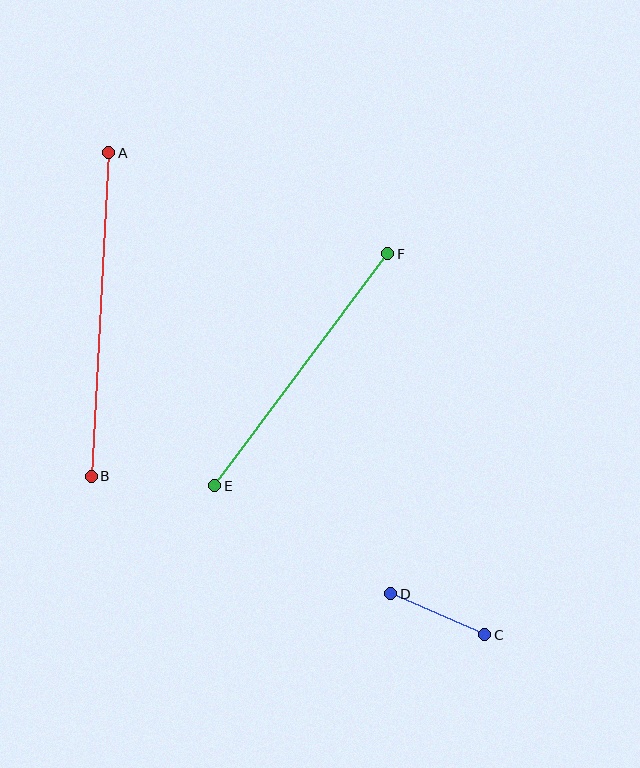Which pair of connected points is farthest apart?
Points A and B are farthest apart.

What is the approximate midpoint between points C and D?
The midpoint is at approximately (438, 614) pixels.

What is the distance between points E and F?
The distance is approximately 289 pixels.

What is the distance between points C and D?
The distance is approximately 103 pixels.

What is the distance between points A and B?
The distance is approximately 324 pixels.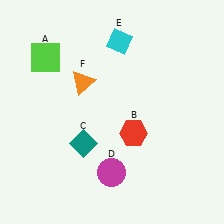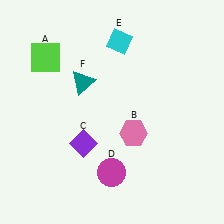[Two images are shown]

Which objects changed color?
B changed from red to pink. C changed from teal to purple. F changed from orange to teal.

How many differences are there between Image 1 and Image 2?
There are 3 differences between the two images.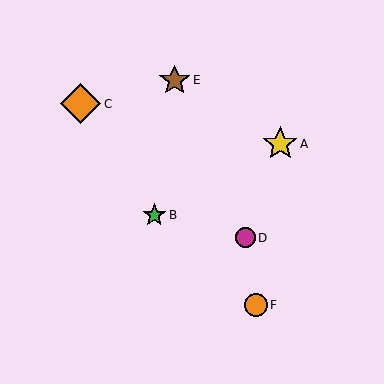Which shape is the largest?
The orange diamond (labeled C) is the largest.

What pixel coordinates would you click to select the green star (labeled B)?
Click at (154, 215) to select the green star B.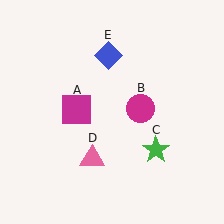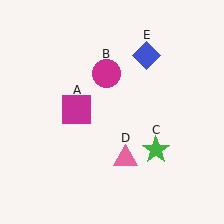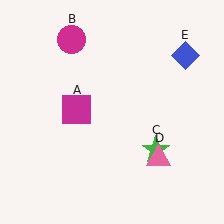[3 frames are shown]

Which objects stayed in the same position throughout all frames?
Magenta square (object A) and green star (object C) remained stationary.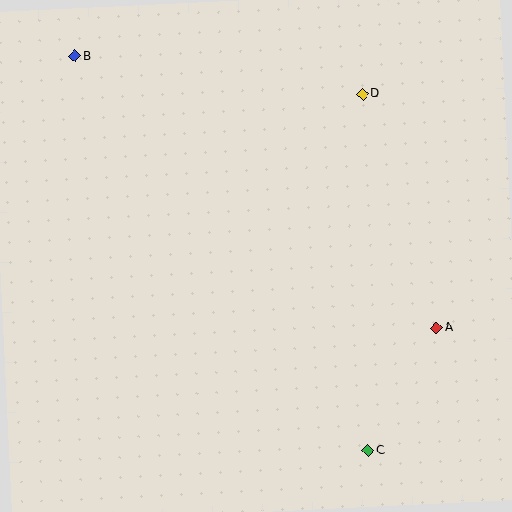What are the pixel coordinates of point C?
Point C is at (368, 451).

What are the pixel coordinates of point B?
Point B is at (75, 56).